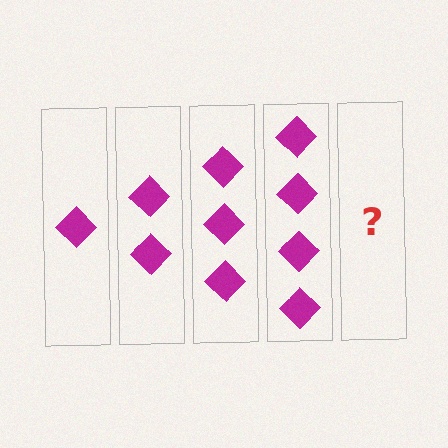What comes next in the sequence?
The next element should be 5 diamonds.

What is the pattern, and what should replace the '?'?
The pattern is that each step adds one more diamond. The '?' should be 5 diamonds.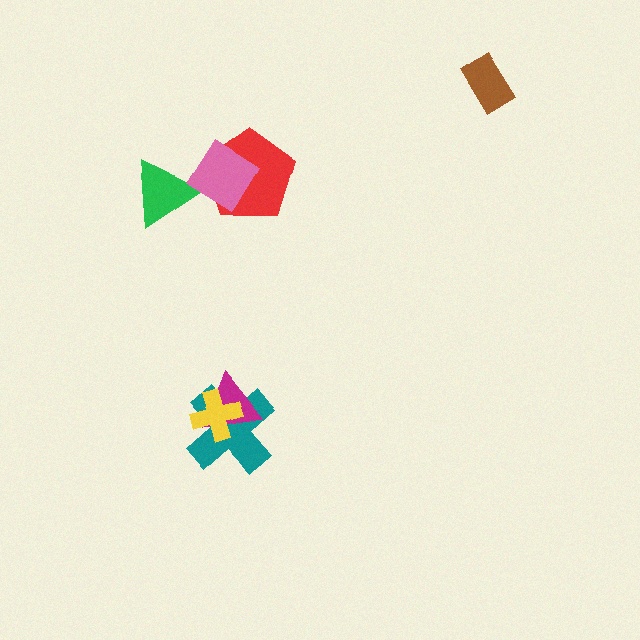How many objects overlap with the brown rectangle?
0 objects overlap with the brown rectangle.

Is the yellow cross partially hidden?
No, no other shape covers it.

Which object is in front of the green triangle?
The pink diamond is in front of the green triangle.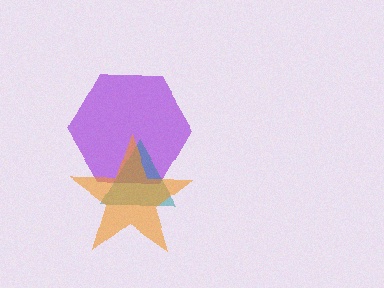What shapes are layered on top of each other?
The layered shapes are: a purple hexagon, a teal triangle, an orange star.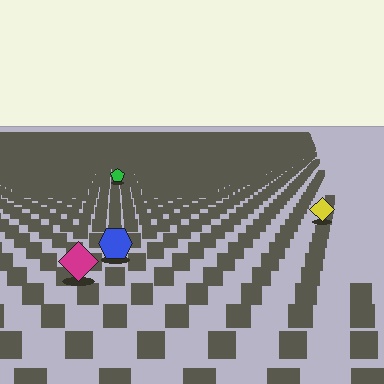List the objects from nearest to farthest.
From nearest to farthest: the magenta diamond, the blue hexagon, the yellow diamond, the green pentagon.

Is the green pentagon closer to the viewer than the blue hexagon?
No. The blue hexagon is closer — you can tell from the texture gradient: the ground texture is coarser near it.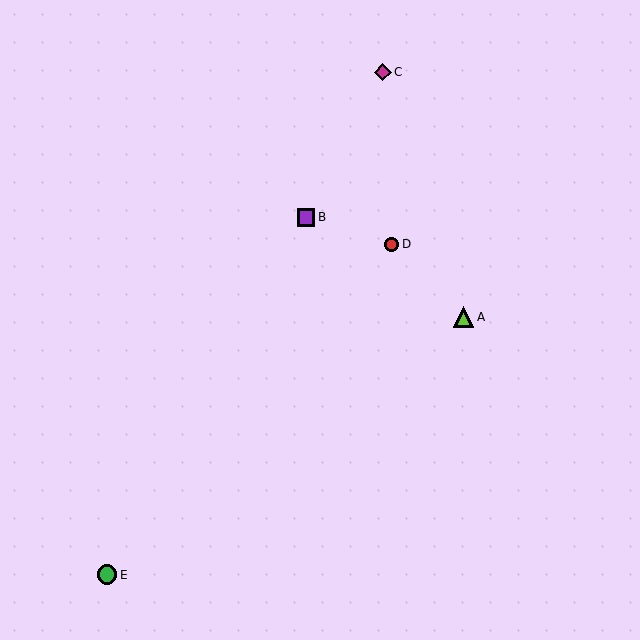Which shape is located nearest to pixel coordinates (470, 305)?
The lime triangle (labeled A) at (463, 317) is nearest to that location.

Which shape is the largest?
The lime triangle (labeled A) is the largest.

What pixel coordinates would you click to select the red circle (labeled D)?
Click at (392, 244) to select the red circle D.